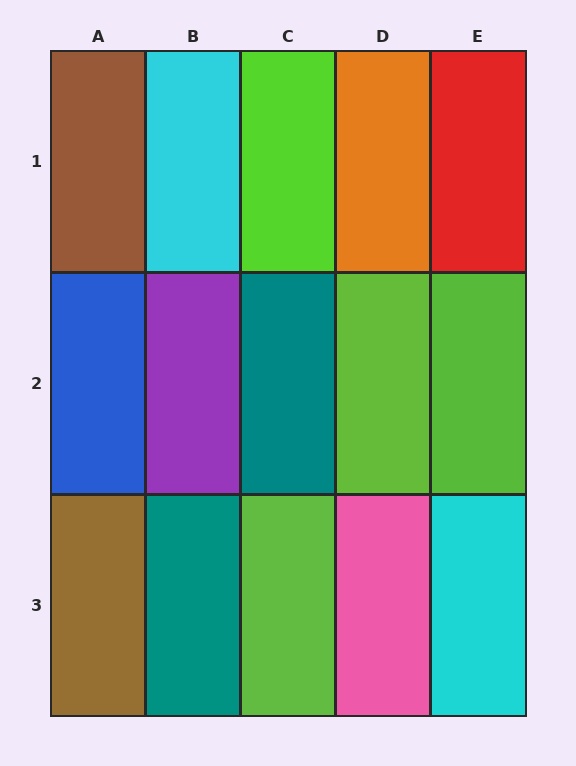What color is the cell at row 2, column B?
Purple.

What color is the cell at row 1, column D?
Orange.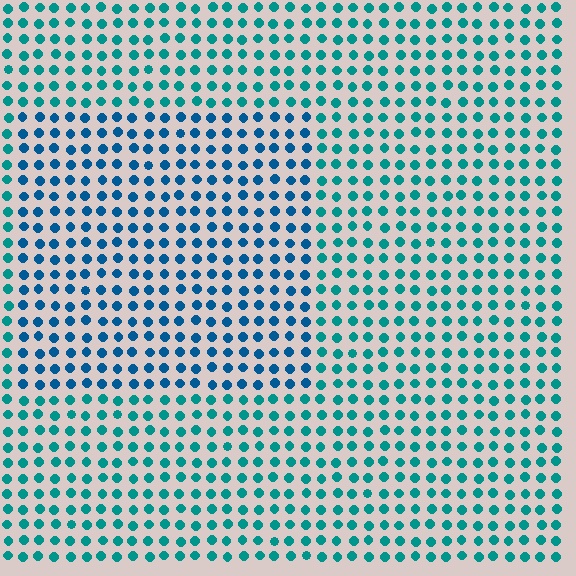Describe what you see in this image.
The image is filled with small teal elements in a uniform arrangement. A rectangle-shaped region is visible where the elements are tinted to a slightly different hue, forming a subtle color boundary.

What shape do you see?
I see a rectangle.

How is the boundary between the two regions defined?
The boundary is defined purely by a slight shift in hue (about 27 degrees). Spacing, size, and orientation are identical on both sides.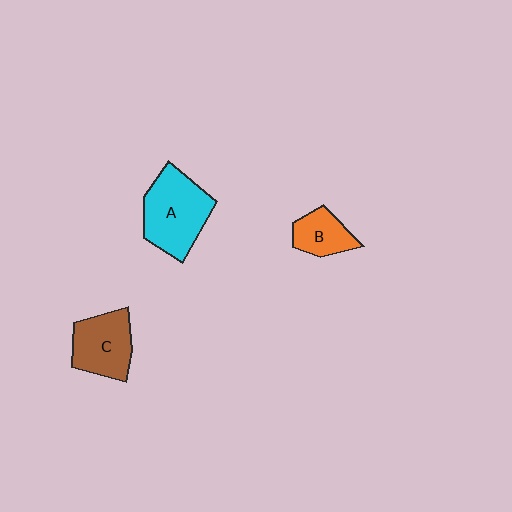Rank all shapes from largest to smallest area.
From largest to smallest: A (cyan), C (brown), B (orange).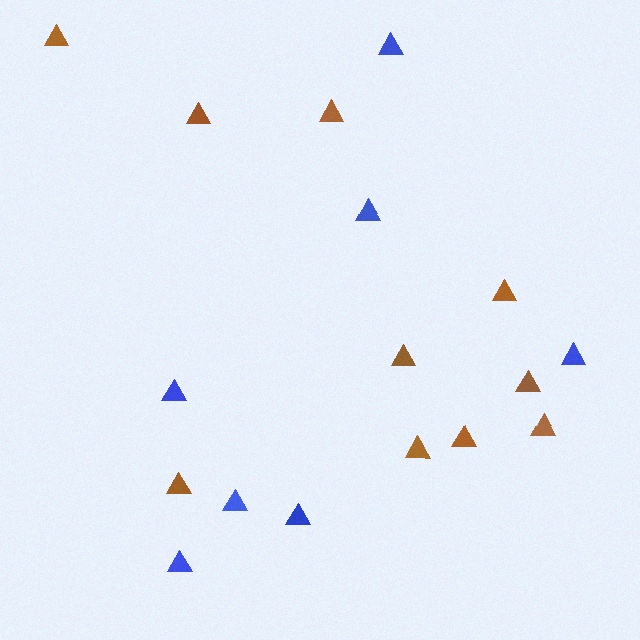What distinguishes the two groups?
There are 2 groups: one group of blue triangles (7) and one group of brown triangles (10).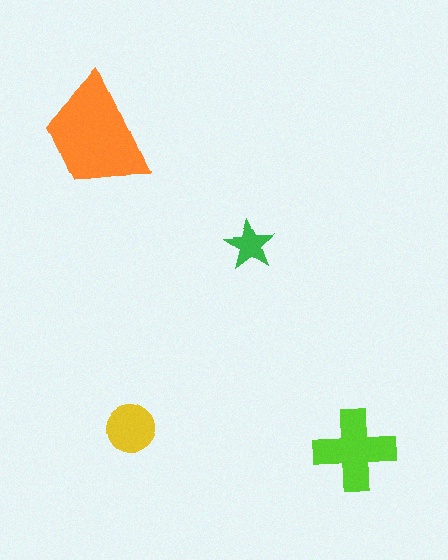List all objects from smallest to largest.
The green star, the yellow circle, the lime cross, the orange trapezoid.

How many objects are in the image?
There are 4 objects in the image.